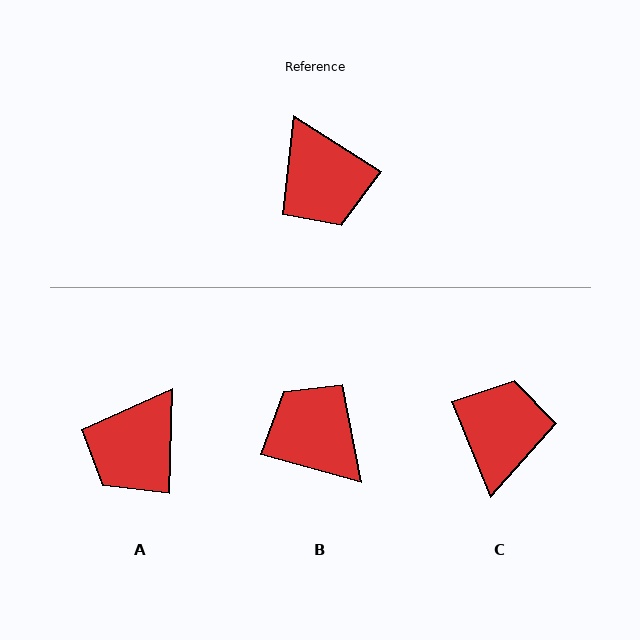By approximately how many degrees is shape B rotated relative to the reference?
Approximately 163 degrees clockwise.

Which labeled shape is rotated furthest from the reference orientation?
B, about 163 degrees away.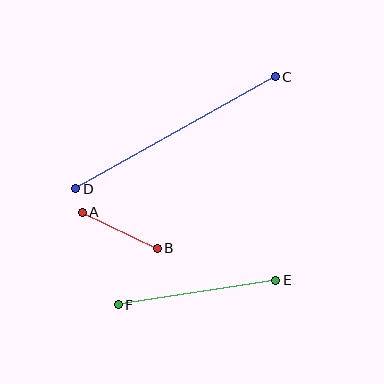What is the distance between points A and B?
The distance is approximately 83 pixels.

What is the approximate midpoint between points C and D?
The midpoint is at approximately (176, 133) pixels.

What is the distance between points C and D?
The distance is approximately 229 pixels.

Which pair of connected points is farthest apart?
Points C and D are farthest apart.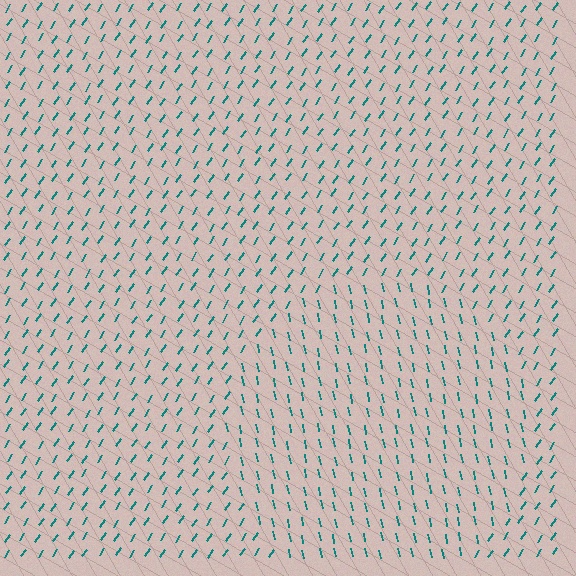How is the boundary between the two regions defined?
The boundary is defined purely by a change in line orientation (approximately 45 degrees difference). All lines are the same color and thickness.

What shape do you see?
I see a circle.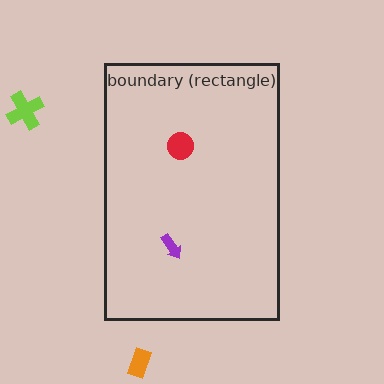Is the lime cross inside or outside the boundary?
Outside.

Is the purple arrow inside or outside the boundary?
Inside.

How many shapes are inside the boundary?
2 inside, 2 outside.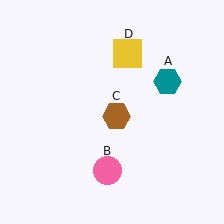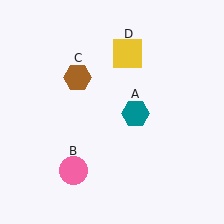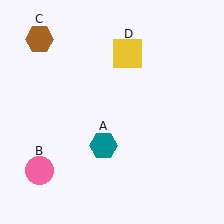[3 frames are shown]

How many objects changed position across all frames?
3 objects changed position: teal hexagon (object A), pink circle (object B), brown hexagon (object C).